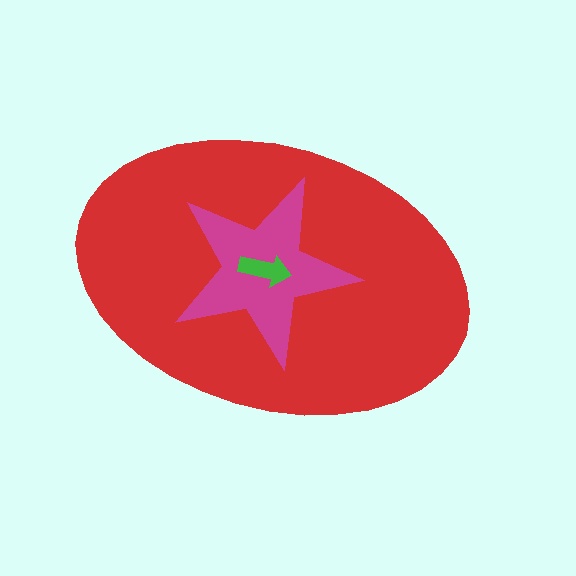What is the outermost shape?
The red ellipse.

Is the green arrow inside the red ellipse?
Yes.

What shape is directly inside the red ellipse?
The magenta star.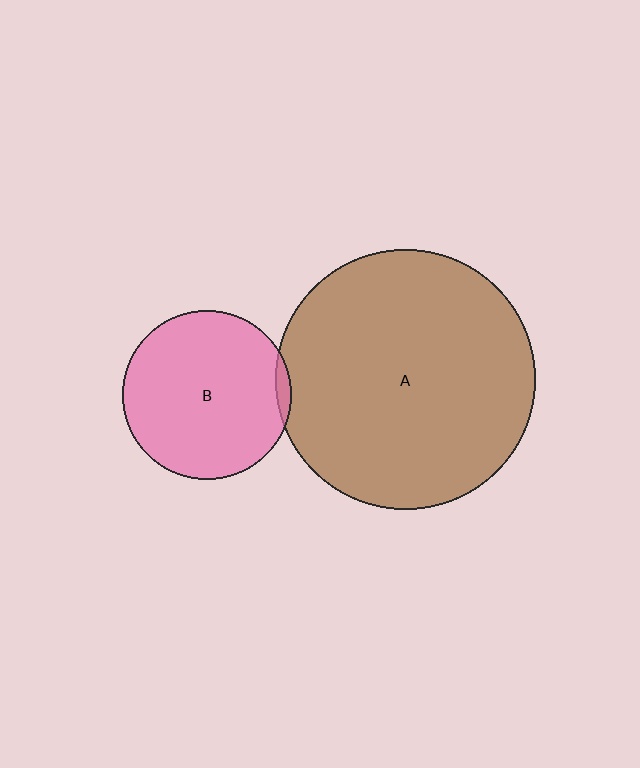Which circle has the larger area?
Circle A (brown).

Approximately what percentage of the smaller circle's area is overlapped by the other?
Approximately 5%.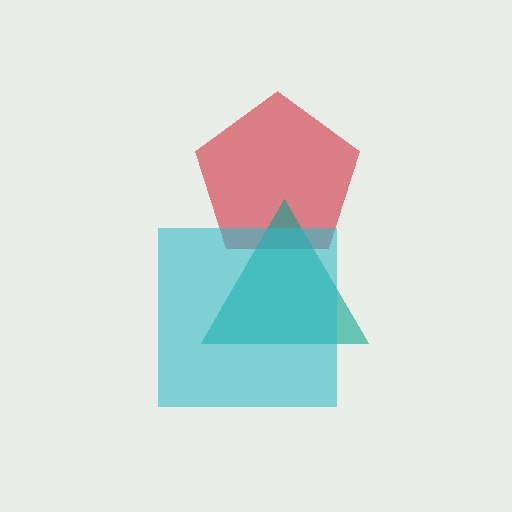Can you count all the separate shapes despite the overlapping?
Yes, there are 3 separate shapes.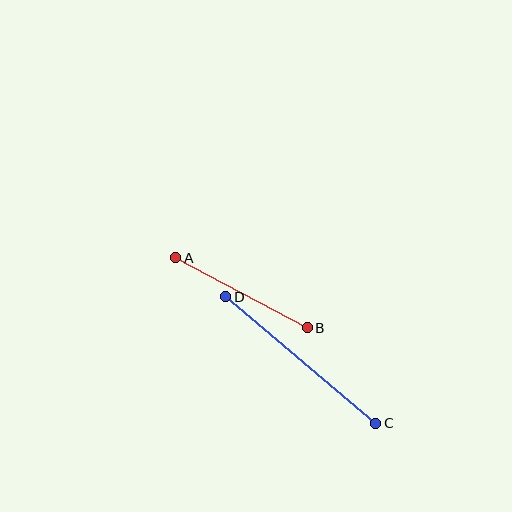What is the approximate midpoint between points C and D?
The midpoint is at approximately (301, 360) pixels.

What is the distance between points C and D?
The distance is approximately 196 pixels.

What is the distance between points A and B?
The distance is approximately 149 pixels.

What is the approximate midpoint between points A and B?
The midpoint is at approximately (241, 293) pixels.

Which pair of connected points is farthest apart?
Points C and D are farthest apart.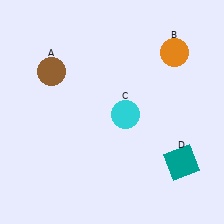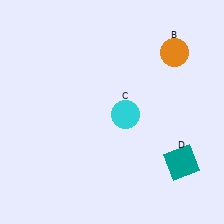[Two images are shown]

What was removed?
The brown circle (A) was removed in Image 2.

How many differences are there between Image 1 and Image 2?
There is 1 difference between the two images.